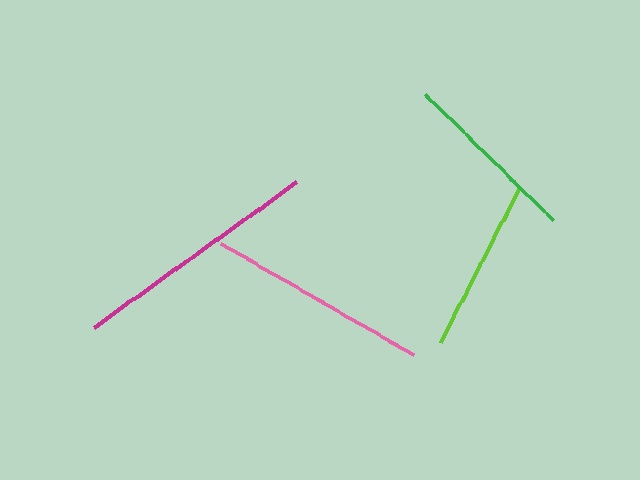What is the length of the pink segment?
The pink segment is approximately 224 pixels long.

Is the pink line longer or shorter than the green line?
The pink line is longer than the green line.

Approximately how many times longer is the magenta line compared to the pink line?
The magenta line is approximately 1.1 times the length of the pink line.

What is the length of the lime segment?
The lime segment is approximately 176 pixels long.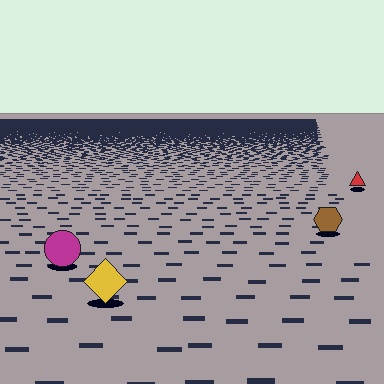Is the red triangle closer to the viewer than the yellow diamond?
No. The yellow diamond is closer — you can tell from the texture gradient: the ground texture is coarser near it.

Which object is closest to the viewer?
The yellow diamond is closest. The texture marks near it are larger and more spread out.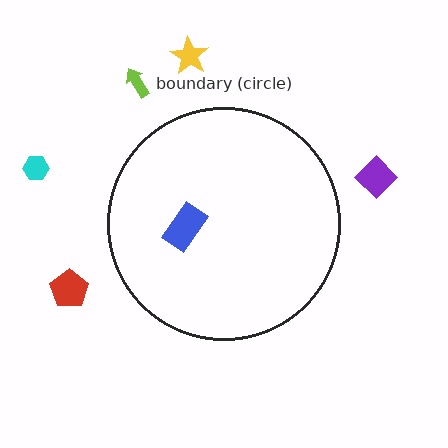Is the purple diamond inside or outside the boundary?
Outside.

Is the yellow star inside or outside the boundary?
Outside.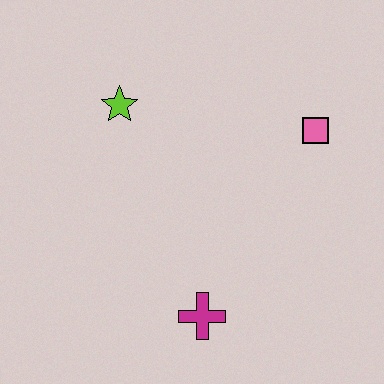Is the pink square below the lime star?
Yes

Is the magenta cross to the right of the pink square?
No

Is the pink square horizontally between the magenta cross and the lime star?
No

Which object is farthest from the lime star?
The magenta cross is farthest from the lime star.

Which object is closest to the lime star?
The pink square is closest to the lime star.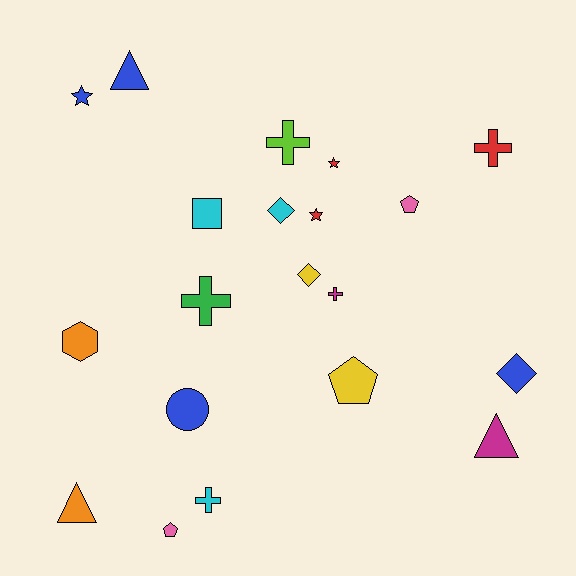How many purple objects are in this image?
There are no purple objects.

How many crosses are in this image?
There are 5 crosses.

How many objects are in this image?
There are 20 objects.